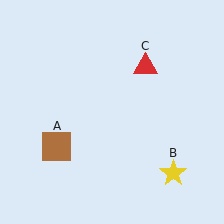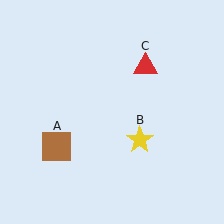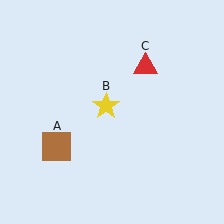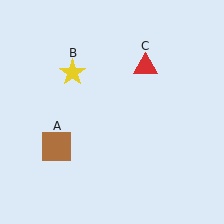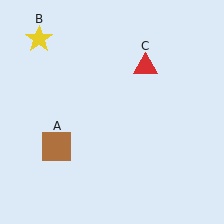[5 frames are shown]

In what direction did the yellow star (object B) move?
The yellow star (object B) moved up and to the left.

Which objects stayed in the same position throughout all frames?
Brown square (object A) and red triangle (object C) remained stationary.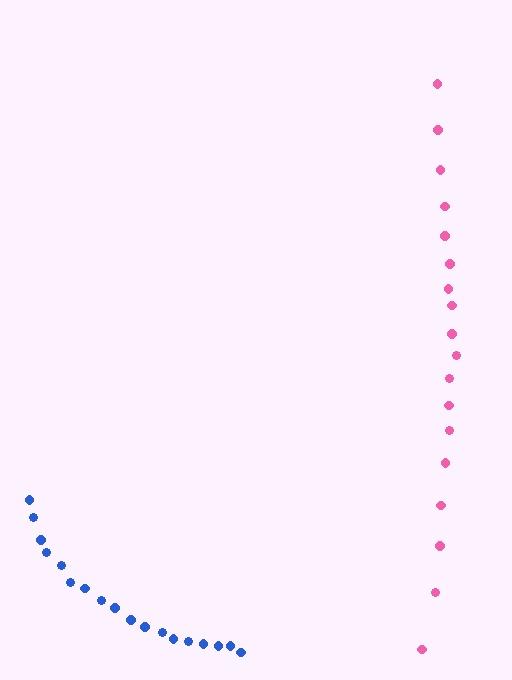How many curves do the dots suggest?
There are 2 distinct paths.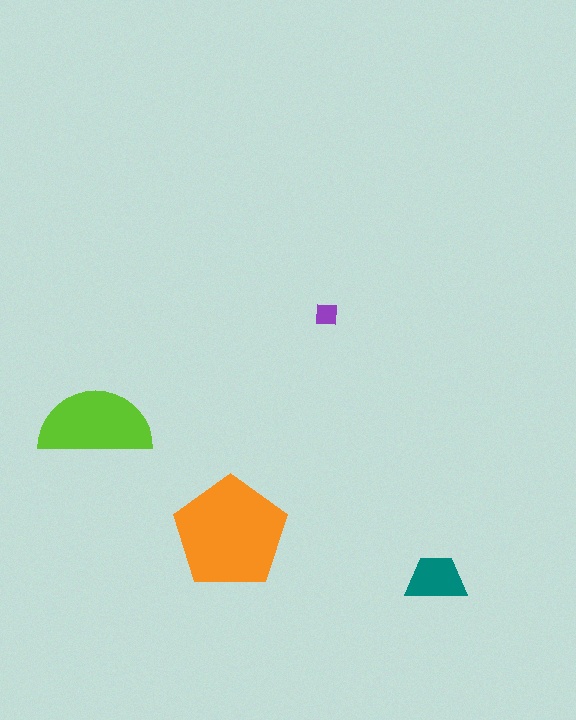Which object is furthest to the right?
The teal trapezoid is rightmost.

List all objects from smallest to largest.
The purple square, the teal trapezoid, the lime semicircle, the orange pentagon.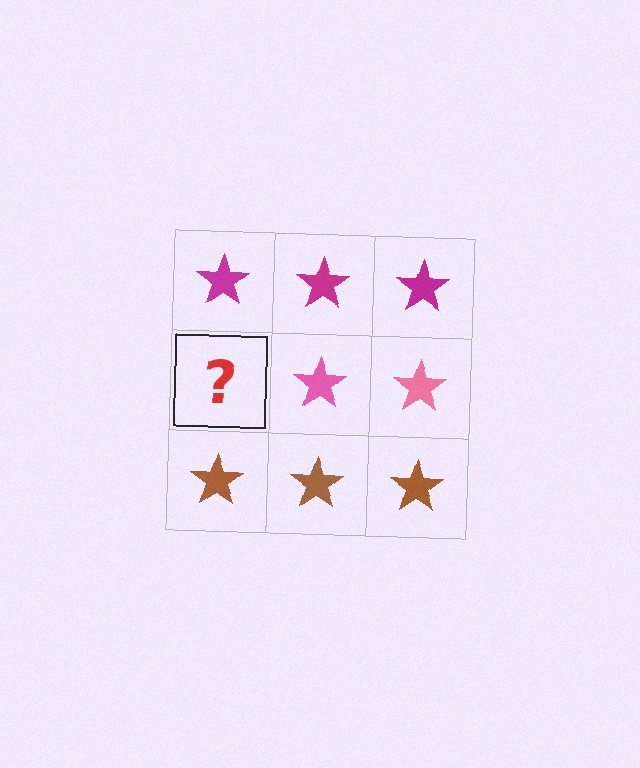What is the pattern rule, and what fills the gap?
The rule is that each row has a consistent color. The gap should be filled with a pink star.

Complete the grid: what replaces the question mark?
The question mark should be replaced with a pink star.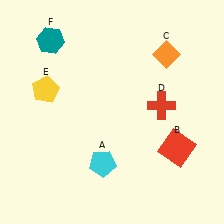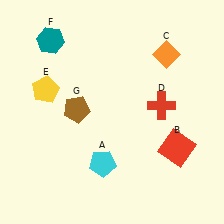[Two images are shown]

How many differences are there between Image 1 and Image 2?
There is 1 difference between the two images.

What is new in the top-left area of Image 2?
A brown pentagon (G) was added in the top-left area of Image 2.